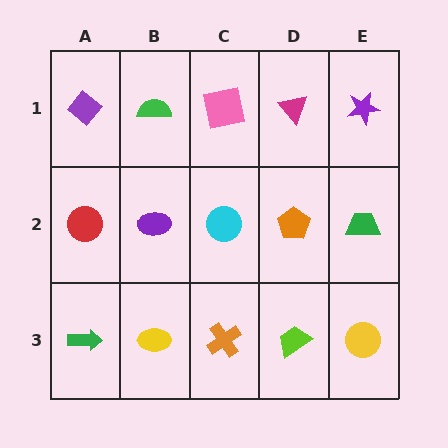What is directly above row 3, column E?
A green trapezoid.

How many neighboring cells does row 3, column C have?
3.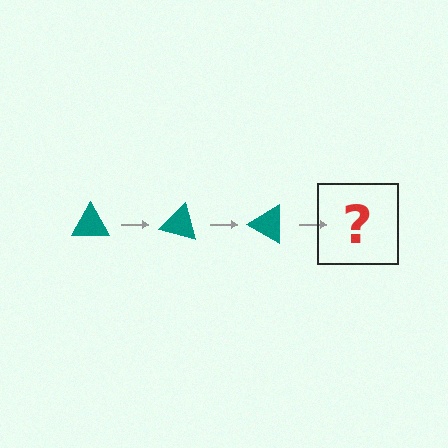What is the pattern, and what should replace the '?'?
The pattern is that the triangle rotates 15 degrees each step. The '?' should be a teal triangle rotated 45 degrees.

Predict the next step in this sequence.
The next step is a teal triangle rotated 45 degrees.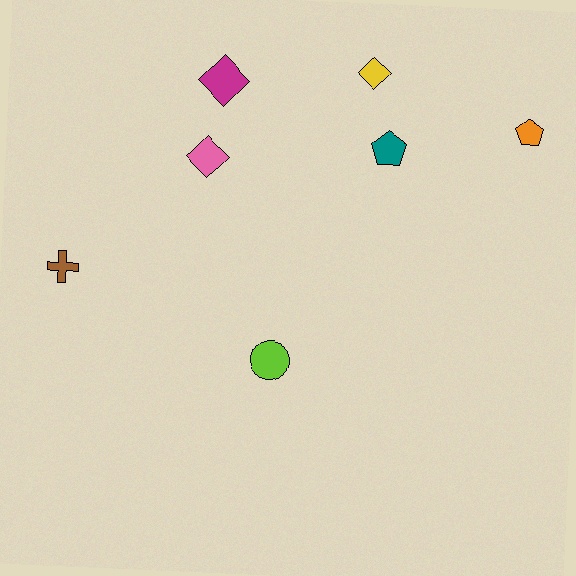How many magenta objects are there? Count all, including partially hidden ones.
There is 1 magenta object.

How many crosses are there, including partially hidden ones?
There is 1 cross.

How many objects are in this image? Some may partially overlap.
There are 7 objects.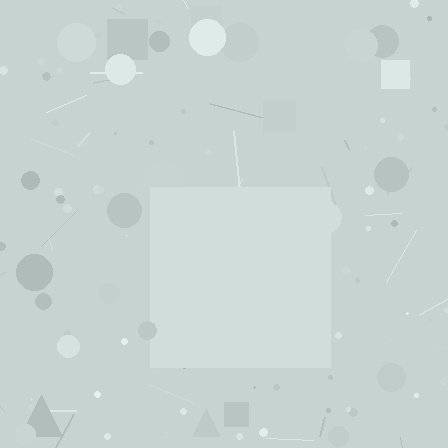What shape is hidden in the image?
A square is hidden in the image.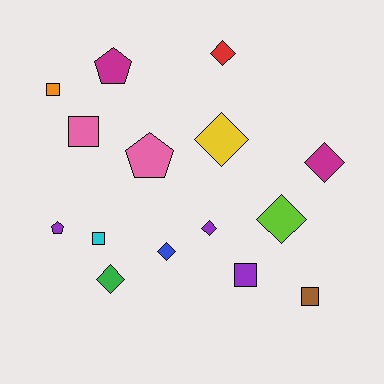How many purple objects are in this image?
There are 3 purple objects.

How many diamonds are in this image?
There are 7 diamonds.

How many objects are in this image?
There are 15 objects.